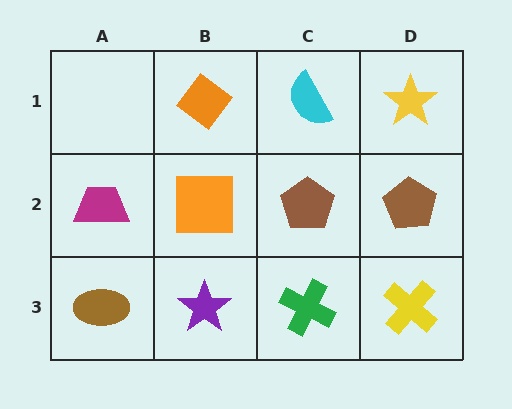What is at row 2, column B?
An orange square.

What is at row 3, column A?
A brown ellipse.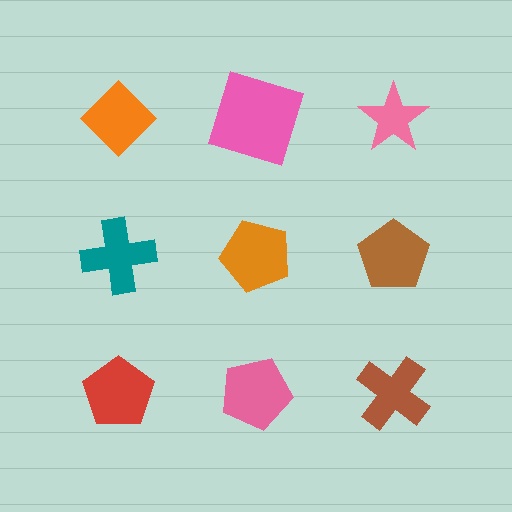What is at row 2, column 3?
A brown pentagon.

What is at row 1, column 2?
A pink square.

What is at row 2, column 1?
A teal cross.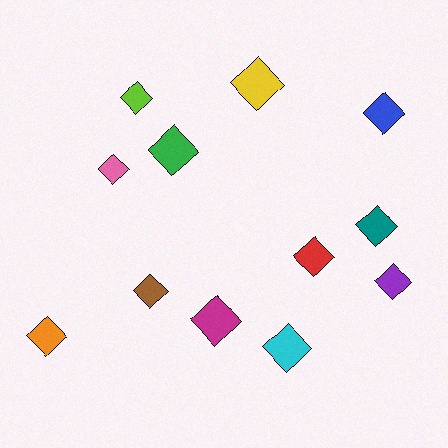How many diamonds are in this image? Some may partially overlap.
There are 12 diamonds.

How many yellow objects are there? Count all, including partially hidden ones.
There is 1 yellow object.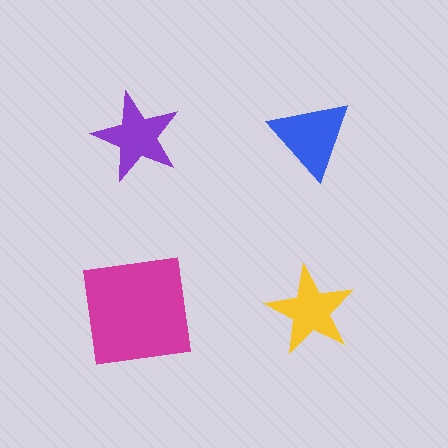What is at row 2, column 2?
A yellow star.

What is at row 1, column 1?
A purple star.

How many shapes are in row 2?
2 shapes.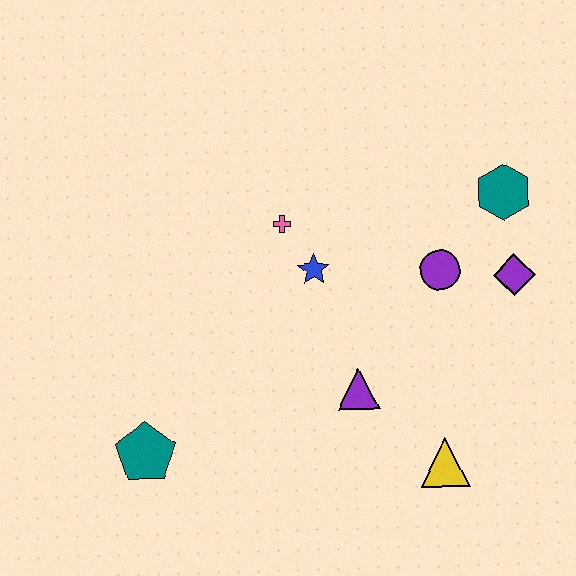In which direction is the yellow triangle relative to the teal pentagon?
The yellow triangle is to the right of the teal pentagon.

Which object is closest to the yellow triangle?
The purple triangle is closest to the yellow triangle.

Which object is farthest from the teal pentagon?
The teal hexagon is farthest from the teal pentagon.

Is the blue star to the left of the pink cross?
No